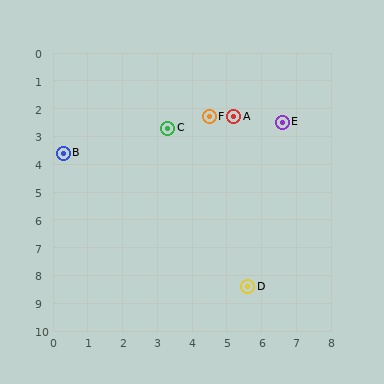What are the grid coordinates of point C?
Point C is at approximately (3.3, 2.7).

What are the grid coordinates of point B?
Point B is at approximately (0.3, 3.6).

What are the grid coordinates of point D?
Point D is at approximately (5.6, 8.4).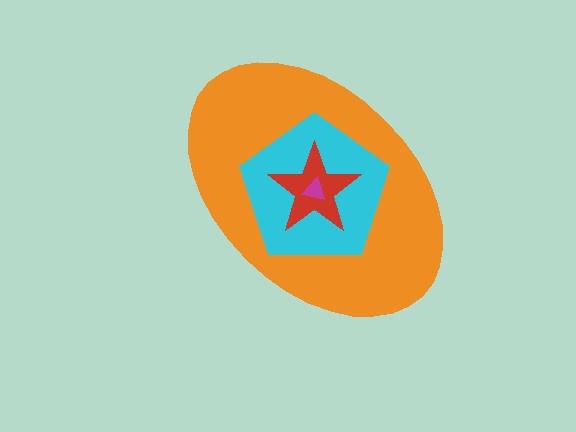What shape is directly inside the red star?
The magenta triangle.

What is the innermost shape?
The magenta triangle.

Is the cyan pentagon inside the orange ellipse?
Yes.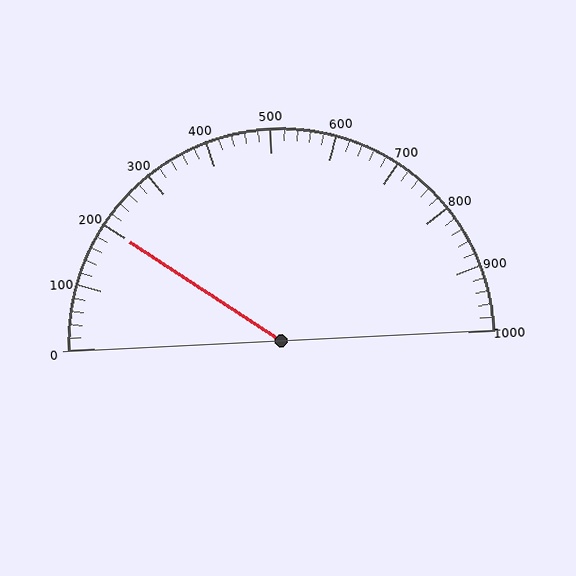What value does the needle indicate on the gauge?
The needle indicates approximately 200.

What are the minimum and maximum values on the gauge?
The gauge ranges from 0 to 1000.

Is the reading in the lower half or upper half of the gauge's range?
The reading is in the lower half of the range (0 to 1000).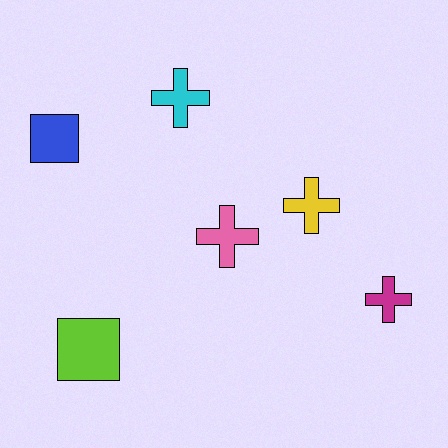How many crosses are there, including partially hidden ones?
There are 4 crosses.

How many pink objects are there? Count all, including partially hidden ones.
There is 1 pink object.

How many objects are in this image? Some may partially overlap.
There are 6 objects.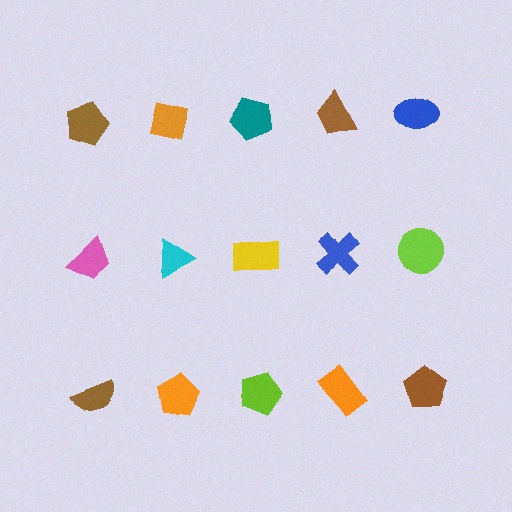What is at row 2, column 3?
A yellow rectangle.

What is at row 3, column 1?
A brown semicircle.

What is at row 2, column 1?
A pink trapezoid.